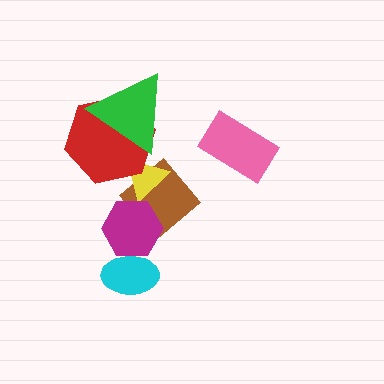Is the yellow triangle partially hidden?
Yes, it is partially covered by another shape.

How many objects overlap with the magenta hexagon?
2 objects overlap with the magenta hexagon.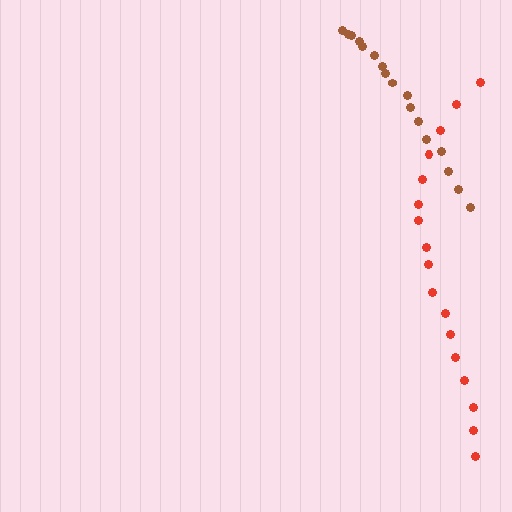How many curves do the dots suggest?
There are 2 distinct paths.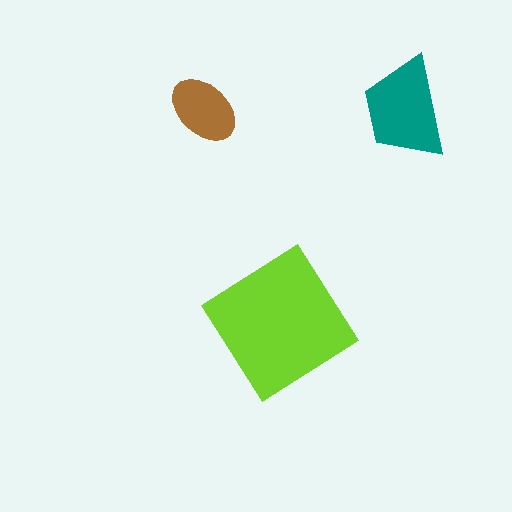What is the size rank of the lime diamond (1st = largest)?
1st.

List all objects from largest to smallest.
The lime diamond, the teal trapezoid, the brown ellipse.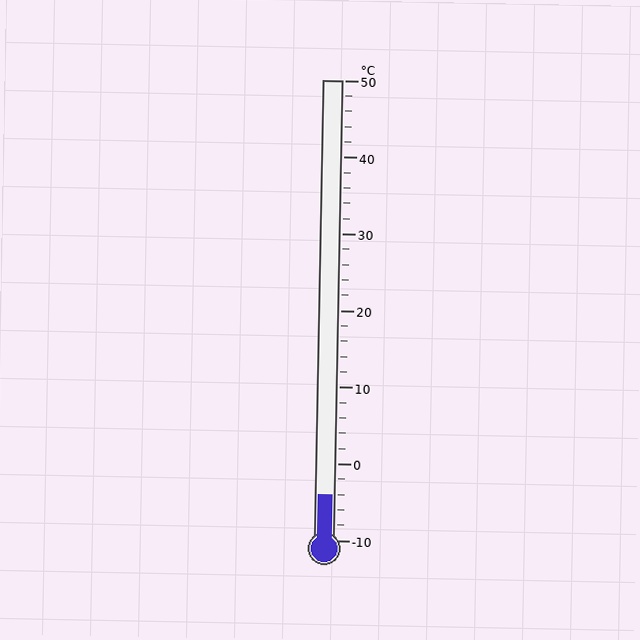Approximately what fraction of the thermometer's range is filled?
The thermometer is filled to approximately 10% of its range.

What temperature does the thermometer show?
The thermometer shows approximately -4°C.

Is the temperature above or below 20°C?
The temperature is below 20°C.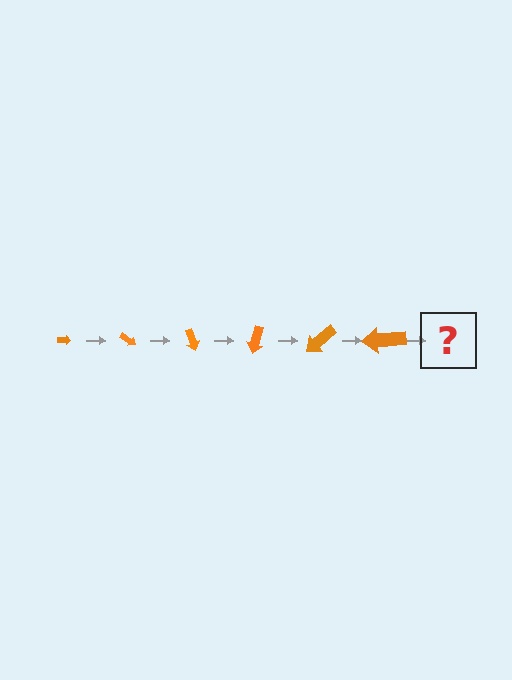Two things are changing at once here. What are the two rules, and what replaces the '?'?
The two rules are that the arrow grows larger each step and it rotates 35 degrees each step. The '?' should be an arrow, larger than the previous one and rotated 210 degrees from the start.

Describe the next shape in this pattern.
It should be an arrow, larger than the previous one and rotated 210 degrees from the start.